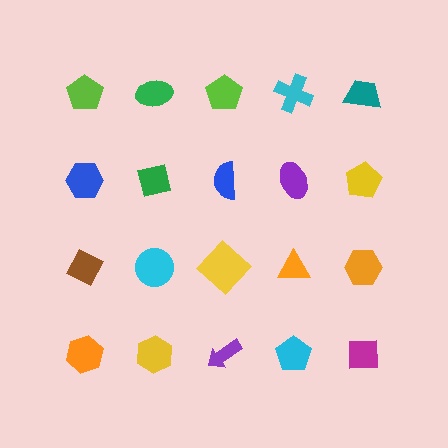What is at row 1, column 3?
A lime pentagon.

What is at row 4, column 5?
A magenta square.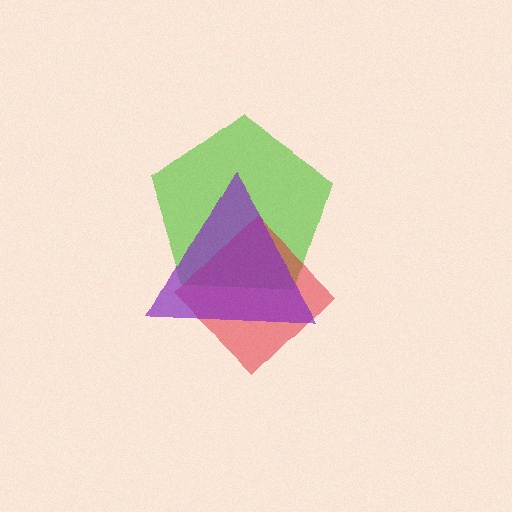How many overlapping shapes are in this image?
There are 3 overlapping shapes in the image.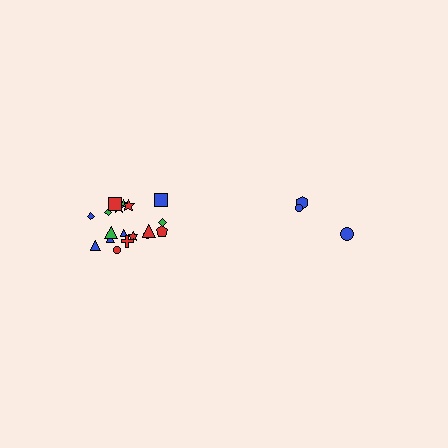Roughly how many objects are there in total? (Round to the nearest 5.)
Roughly 20 objects in total.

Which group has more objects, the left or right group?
The left group.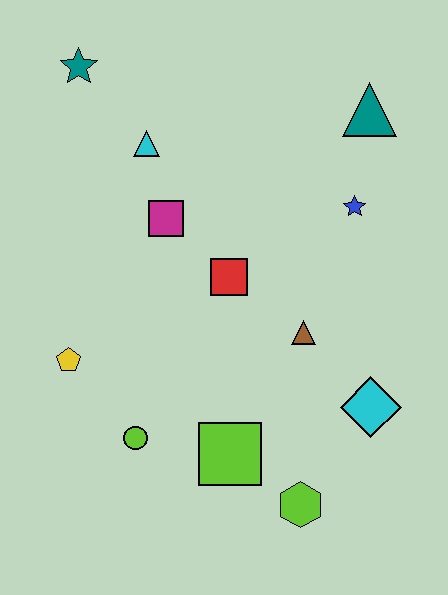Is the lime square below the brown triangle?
Yes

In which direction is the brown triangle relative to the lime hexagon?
The brown triangle is above the lime hexagon.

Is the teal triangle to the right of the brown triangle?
Yes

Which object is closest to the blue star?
The teal triangle is closest to the blue star.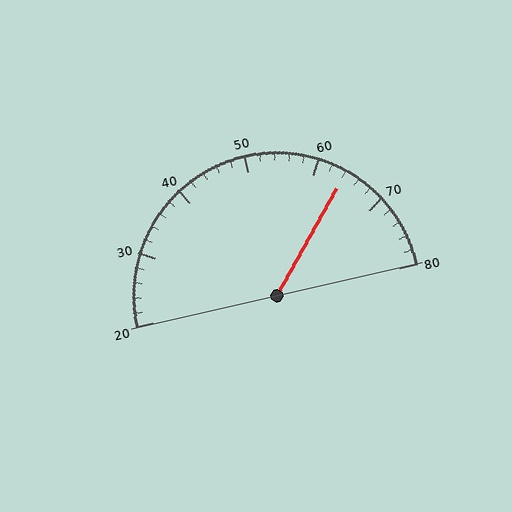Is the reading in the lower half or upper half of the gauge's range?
The reading is in the upper half of the range (20 to 80).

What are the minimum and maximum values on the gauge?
The gauge ranges from 20 to 80.